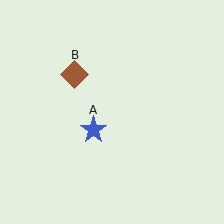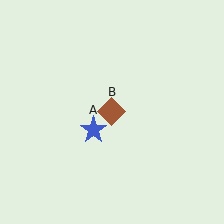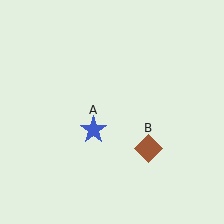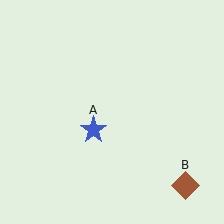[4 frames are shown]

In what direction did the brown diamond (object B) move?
The brown diamond (object B) moved down and to the right.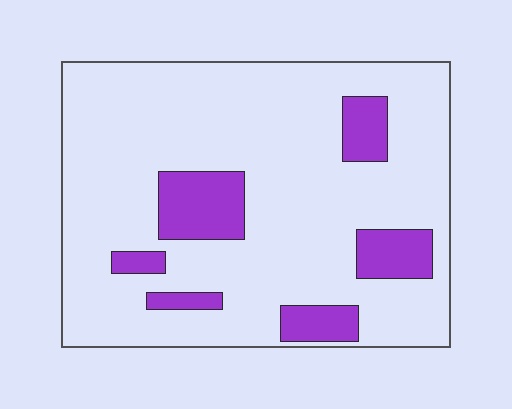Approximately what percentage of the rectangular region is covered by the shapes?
Approximately 15%.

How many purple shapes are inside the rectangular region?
6.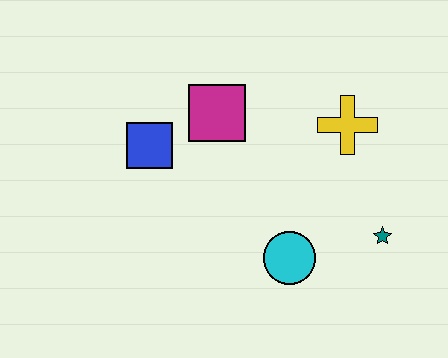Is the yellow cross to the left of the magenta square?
No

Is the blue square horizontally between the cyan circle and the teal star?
No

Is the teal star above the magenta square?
No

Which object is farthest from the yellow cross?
The blue square is farthest from the yellow cross.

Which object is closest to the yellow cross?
The teal star is closest to the yellow cross.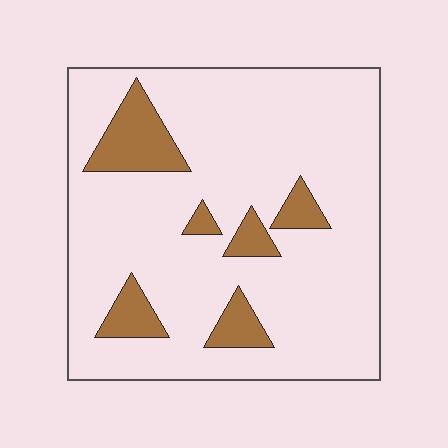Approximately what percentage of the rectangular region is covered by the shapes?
Approximately 15%.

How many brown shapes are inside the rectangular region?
6.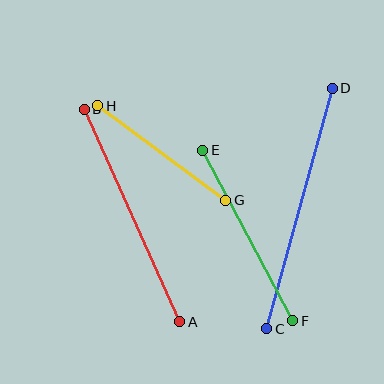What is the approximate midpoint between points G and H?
The midpoint is at approximately (162, 153) pixels.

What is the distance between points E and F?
The distance is approximately 193 pixels.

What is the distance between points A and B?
The distance is approximately 233 pixels.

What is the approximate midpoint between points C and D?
The midpoint is at approximately (299, 209) pixels.